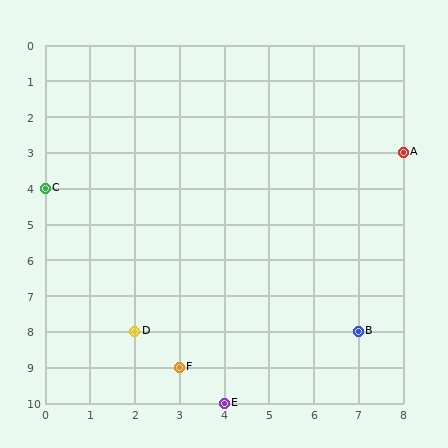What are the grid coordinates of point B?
Point B is at grid coordinates (7, 8).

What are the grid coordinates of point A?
Point A is at grid coordinates (8, 3).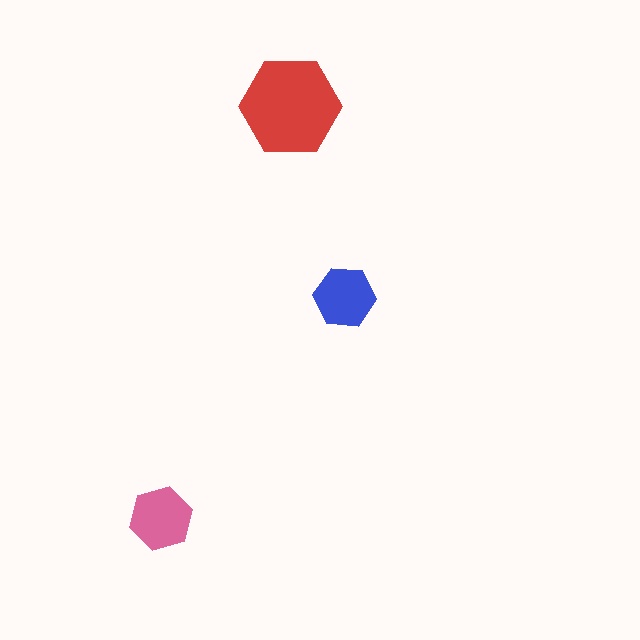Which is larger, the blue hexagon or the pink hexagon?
The pink one.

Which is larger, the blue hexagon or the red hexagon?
The red one.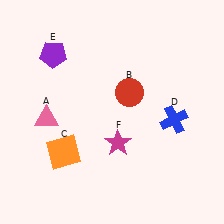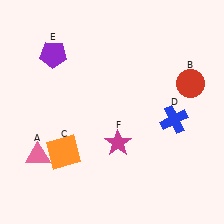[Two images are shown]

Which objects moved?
The objects that moved are: the pink triangle (A), the red circle (B).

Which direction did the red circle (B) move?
The red circle (B) moved right.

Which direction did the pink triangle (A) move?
The pink triangle (A) moved down.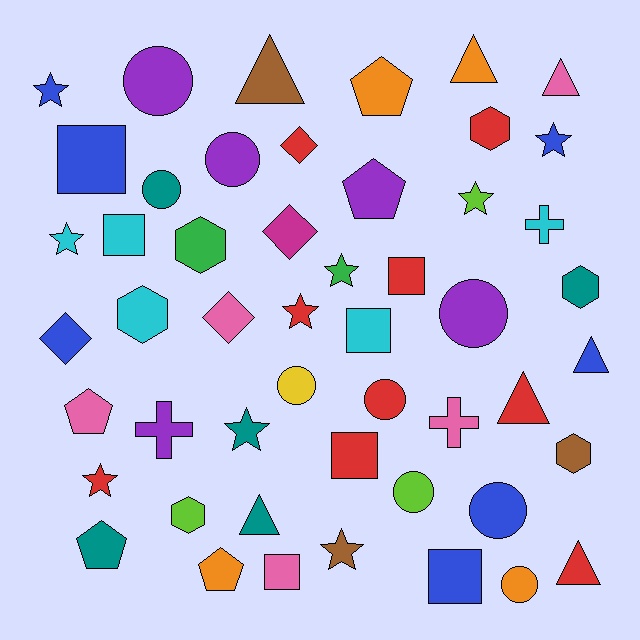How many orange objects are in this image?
There are 4 orange objects.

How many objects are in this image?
There are 50 objects.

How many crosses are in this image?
There are 3 crosses.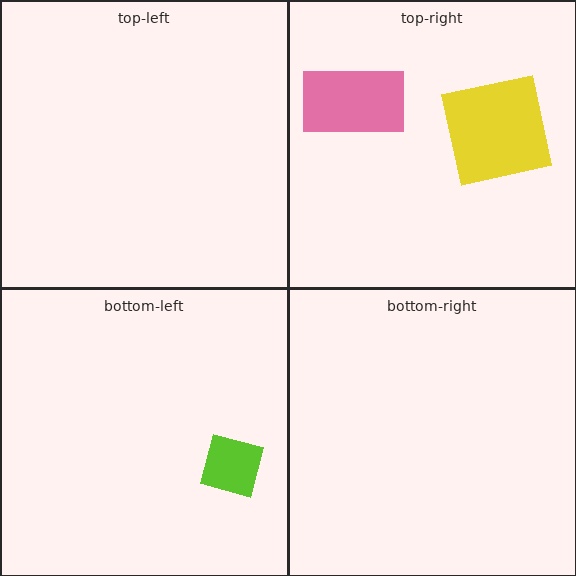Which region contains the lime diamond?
The bottom-left region.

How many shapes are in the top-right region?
2.